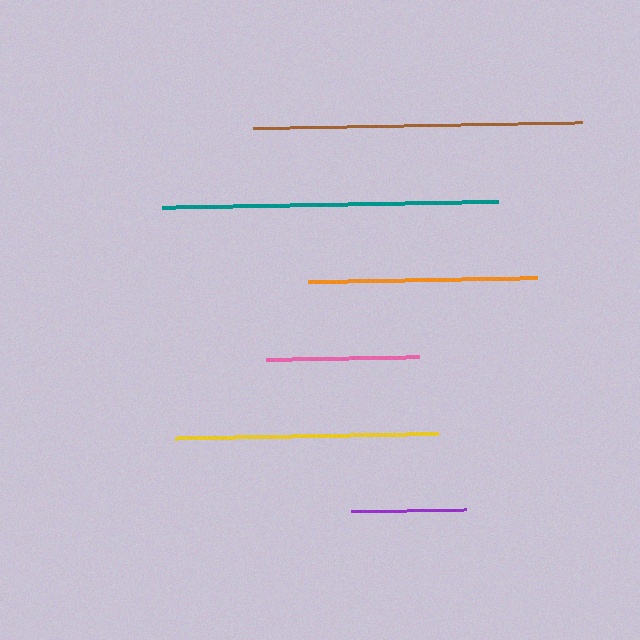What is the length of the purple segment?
The purple segment is approximately 116 pixels long.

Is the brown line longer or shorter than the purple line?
The brown line is longer than the purple line.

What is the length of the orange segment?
The orange segment is approximately 229 pixels long.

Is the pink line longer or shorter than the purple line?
The pink line is longer than the purple line.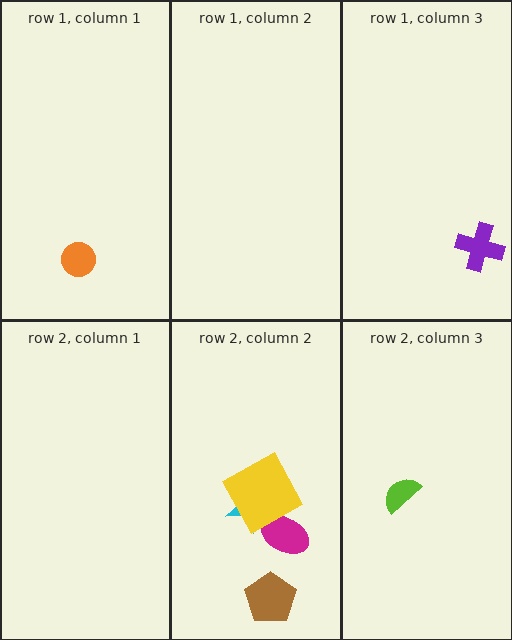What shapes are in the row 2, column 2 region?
The cyan star, the brown pentagon, the magenta ellipse, the yellow square.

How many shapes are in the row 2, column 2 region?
4.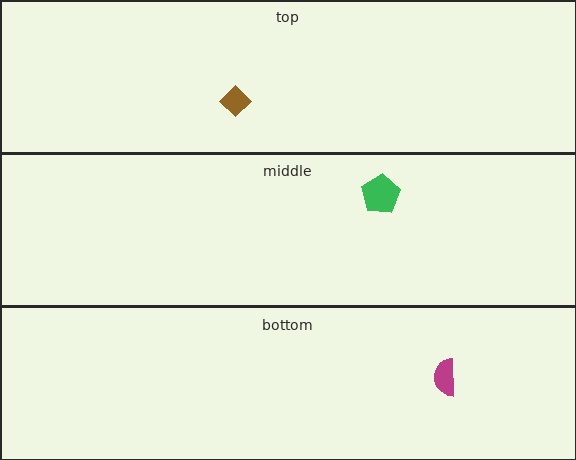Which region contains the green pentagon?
The middle region.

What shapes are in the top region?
The brown diamond.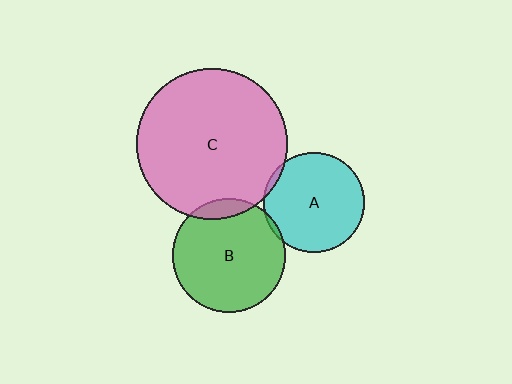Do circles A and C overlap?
Yes.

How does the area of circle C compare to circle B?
Approximately 1.8 times.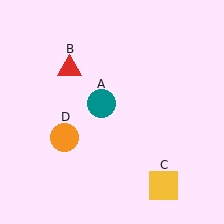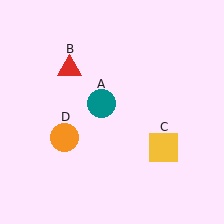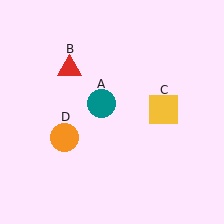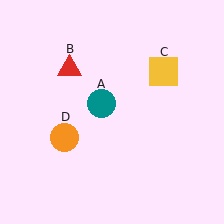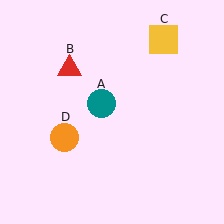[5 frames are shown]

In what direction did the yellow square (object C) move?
The yellow square (object C) moved up.